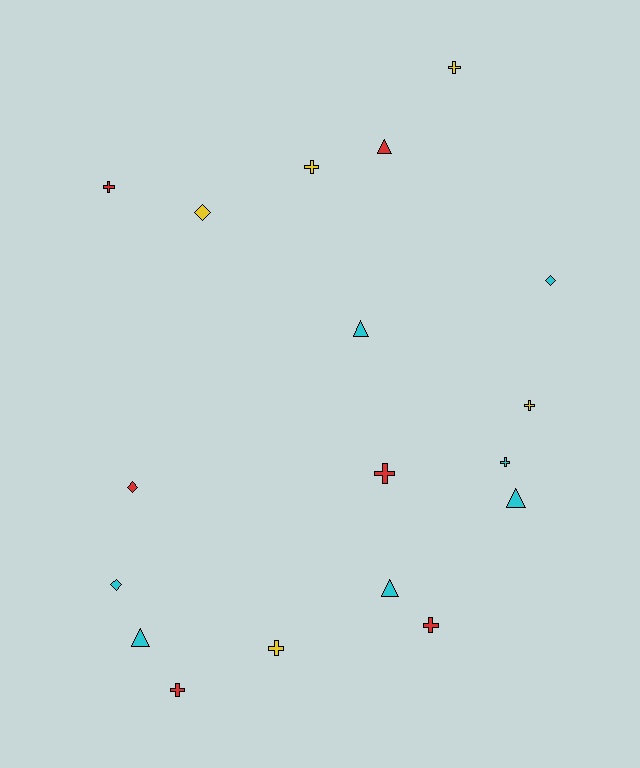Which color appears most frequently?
Cyan, with 7 objects.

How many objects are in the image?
There are 18 objects.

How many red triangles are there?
There is 1 red triangle.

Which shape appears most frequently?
Cross, with 9 objects.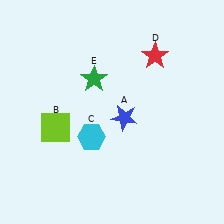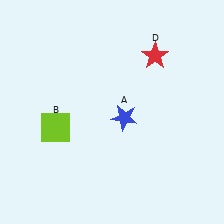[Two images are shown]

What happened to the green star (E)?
The green star (E) was removed in Image 2. It was in the top-left area of Image 1.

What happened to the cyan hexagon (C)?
The cyan hexagon (C) was removed in Image 2. It was in the bottom-left area of Image 1.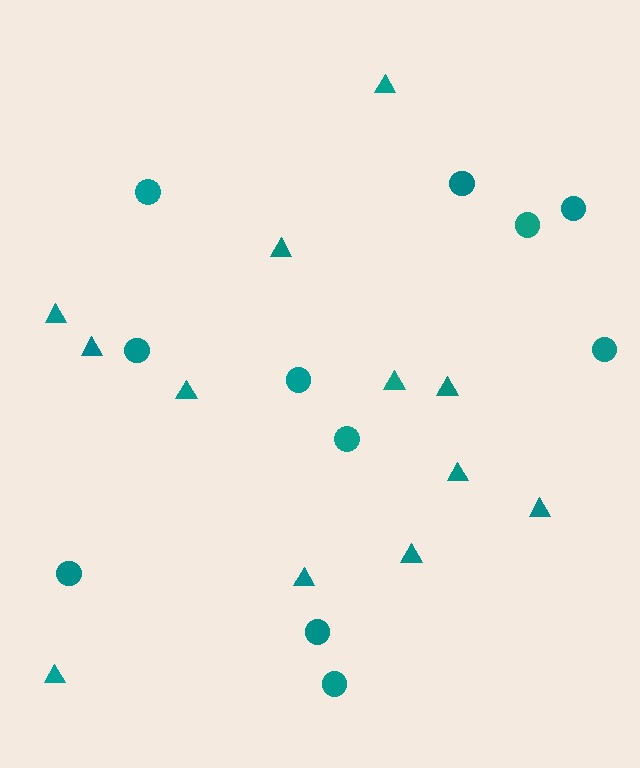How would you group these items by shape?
There are 2 groups: one group of triangles (12) and one group of circles (11).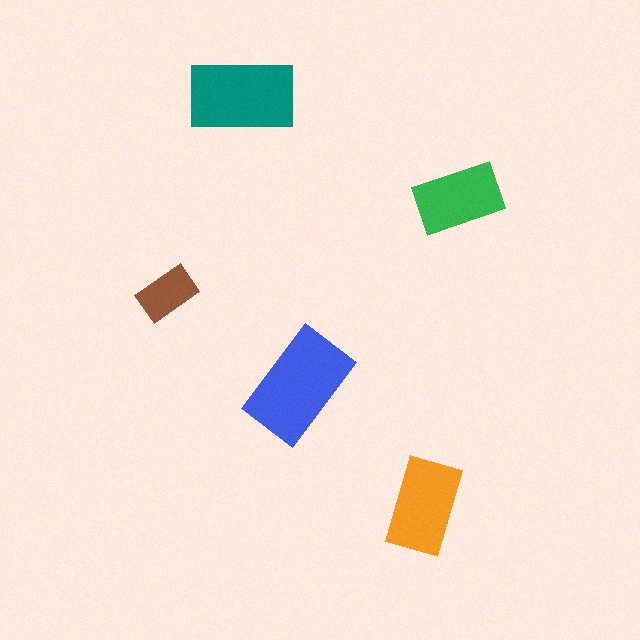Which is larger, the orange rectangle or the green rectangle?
The orange one.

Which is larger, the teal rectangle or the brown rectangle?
The teal one.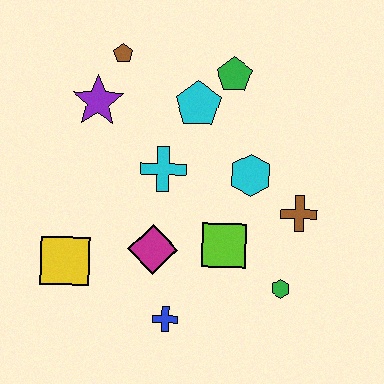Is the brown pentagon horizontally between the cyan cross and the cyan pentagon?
No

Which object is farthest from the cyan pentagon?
The blue cross is farthest from the cyan pentagon.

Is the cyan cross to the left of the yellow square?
No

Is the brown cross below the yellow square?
No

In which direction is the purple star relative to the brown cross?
The purple star is to the left of the brown cross.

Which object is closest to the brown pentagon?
The purple star is closest to the brown pentagon.